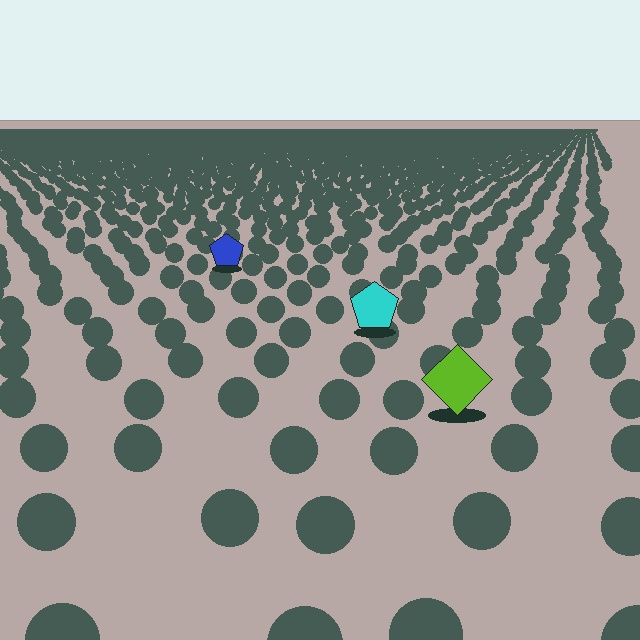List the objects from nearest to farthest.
From nearest to farthest: the lime diamond, the cyan pentagon, the blue pentagon.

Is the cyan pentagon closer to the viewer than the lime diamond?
No. The lime diamond is closer — you can tell from the texture gradient: the ground texture is coarser near it.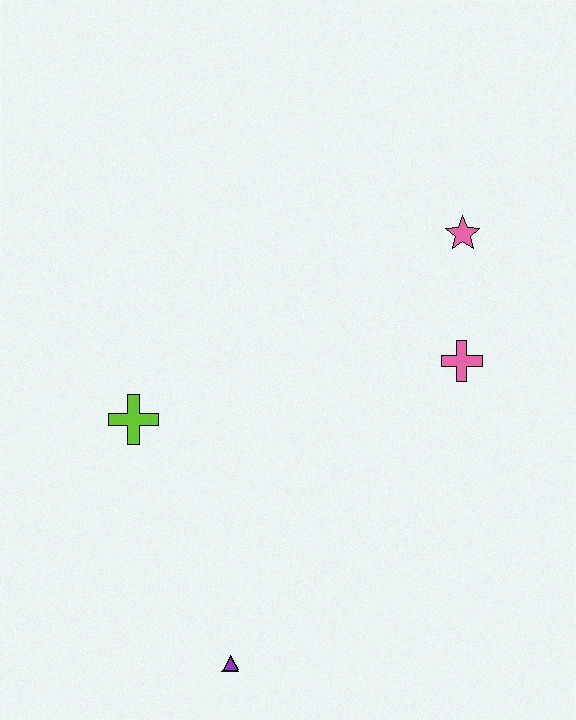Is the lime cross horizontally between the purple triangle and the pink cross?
No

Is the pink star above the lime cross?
Yes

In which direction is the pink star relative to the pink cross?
The pink star is above the pink cross.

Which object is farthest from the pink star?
The purple triangle is farthest from the pink star.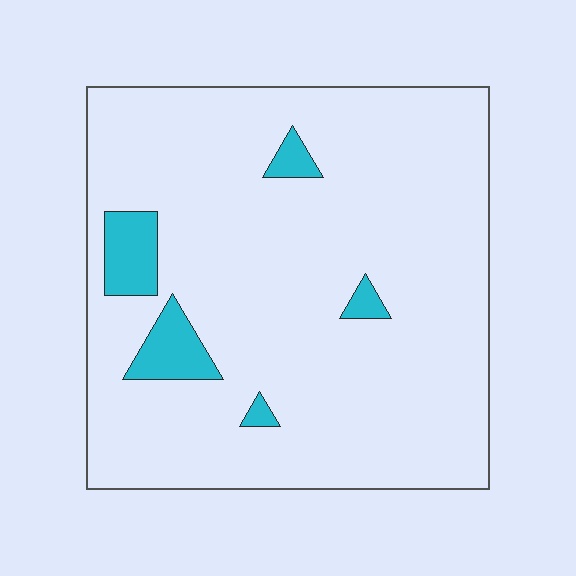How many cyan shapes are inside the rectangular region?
5.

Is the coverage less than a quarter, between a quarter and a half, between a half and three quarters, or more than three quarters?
Less than a quarter.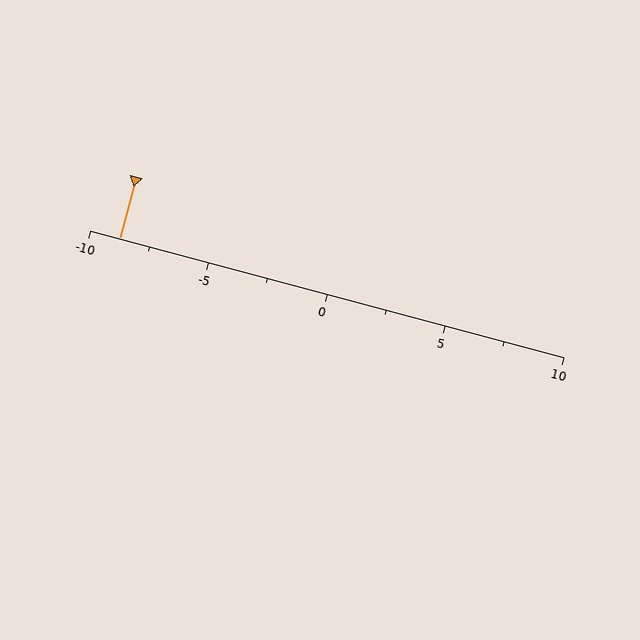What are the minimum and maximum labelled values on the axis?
The axis runs from -10 to 10.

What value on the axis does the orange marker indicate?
The marker indicates approximately -8.8.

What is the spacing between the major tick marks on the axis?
The major ticks are spaced 5 apart.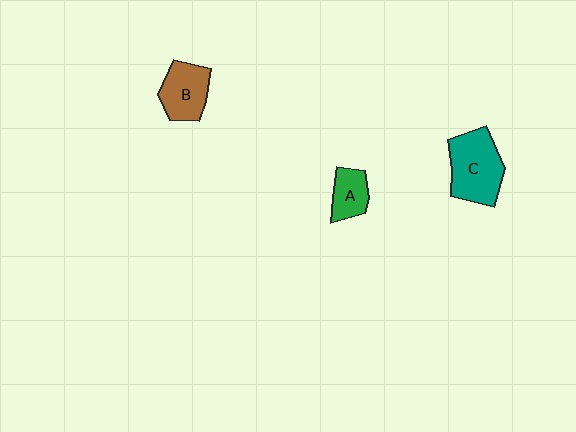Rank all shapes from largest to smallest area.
From largest to smallest: C (teal), B (brown), A (green).